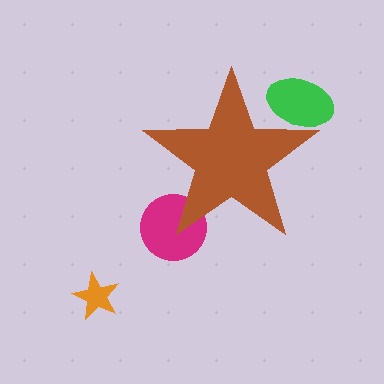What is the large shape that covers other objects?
A brown star.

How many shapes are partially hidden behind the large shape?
2 shapes are partially hidden.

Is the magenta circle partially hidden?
Yes, the magenta circle is partially hidden behind the brown star.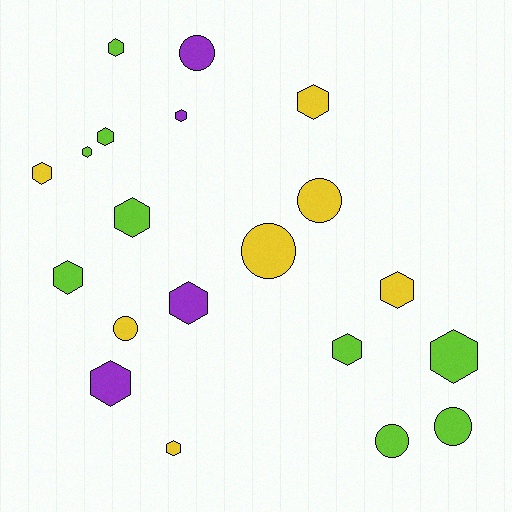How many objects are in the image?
There are 20 objects.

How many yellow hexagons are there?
There are 4 yellow hexagons.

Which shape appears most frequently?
Hexagon, with 14 objects.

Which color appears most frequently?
Lime, with 9 objects.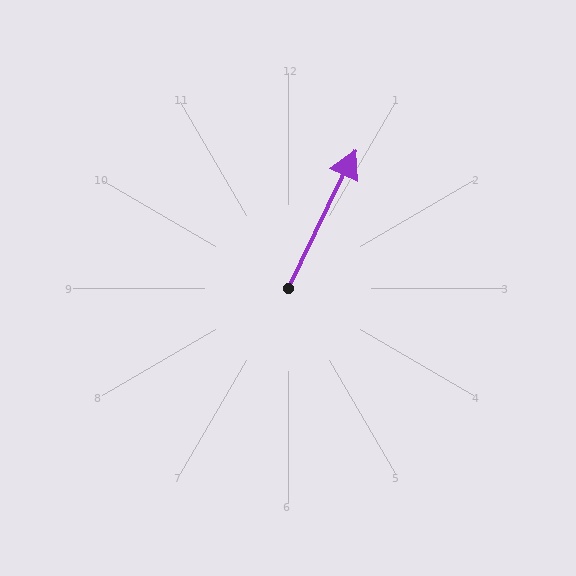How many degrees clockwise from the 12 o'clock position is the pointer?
Approximately 26 degrees.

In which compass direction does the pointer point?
Northeast.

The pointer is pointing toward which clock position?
Roughly 1 o'clock.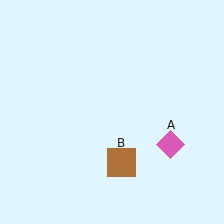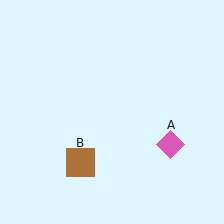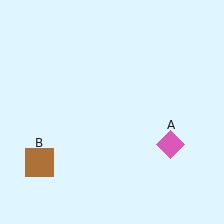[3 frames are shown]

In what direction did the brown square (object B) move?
The brown square (object B) moved left.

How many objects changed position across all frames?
1 object changed position: brown square (object B).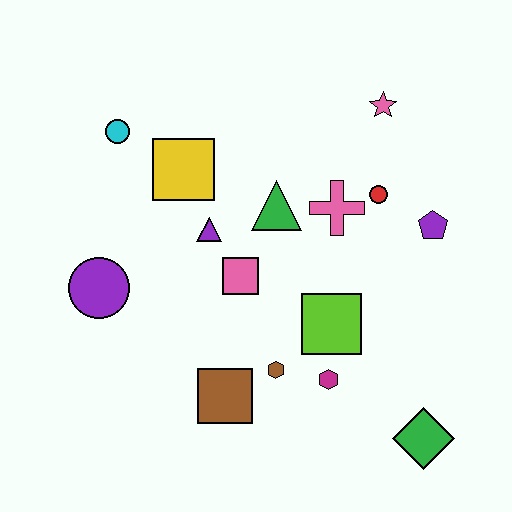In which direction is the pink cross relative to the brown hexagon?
The pink cross is above the brown hexagon.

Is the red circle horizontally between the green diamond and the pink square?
Yes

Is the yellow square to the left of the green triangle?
Yes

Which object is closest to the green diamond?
The magenta hexagon is closest to the green diamond.